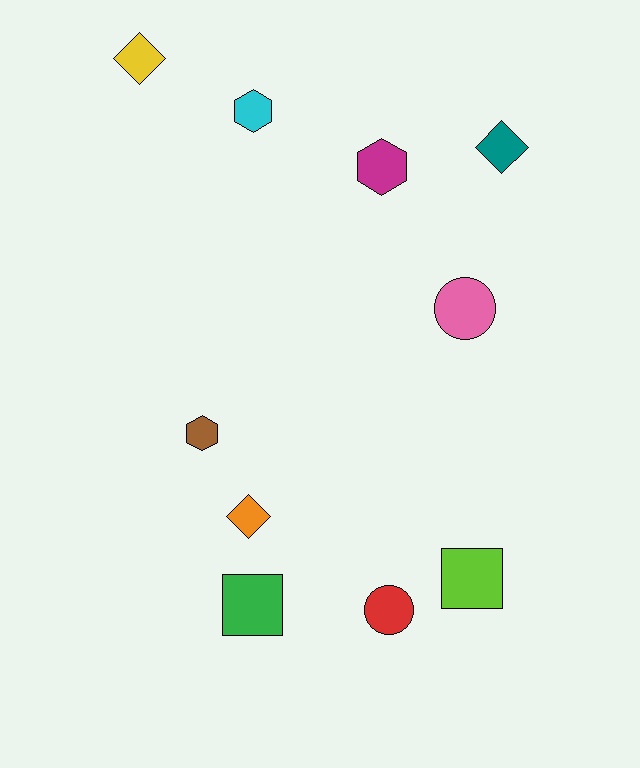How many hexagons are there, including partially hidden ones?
There are 3 hexagons.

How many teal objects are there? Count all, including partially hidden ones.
There is 1 teal object.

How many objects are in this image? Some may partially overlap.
There are 10 objects.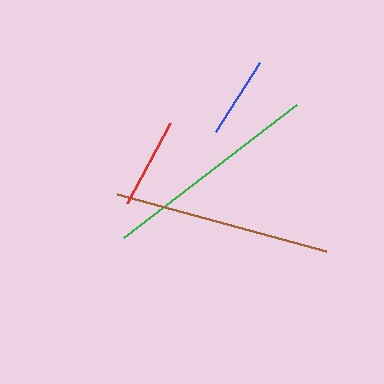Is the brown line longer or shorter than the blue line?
The brown line is longer than the blue line.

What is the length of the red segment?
The red segment is approximately 91 pixels long.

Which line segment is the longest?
The green line is the longest at approximately 219 pixels.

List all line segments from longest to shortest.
From longest to shortest: green, brown, red, blue.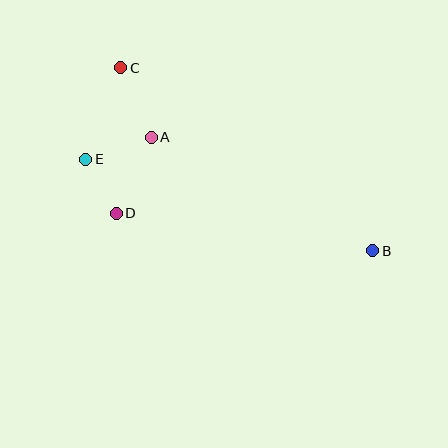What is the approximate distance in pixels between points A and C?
The distance between A and C is approximately 76 pixels.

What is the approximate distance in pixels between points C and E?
The distance between C and E is approximately 98 pixels.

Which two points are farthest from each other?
Points B and C are farthest from each other.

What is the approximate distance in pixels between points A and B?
The distance between A and B is approximately 249 pixels.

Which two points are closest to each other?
Points D and E are closest to each other.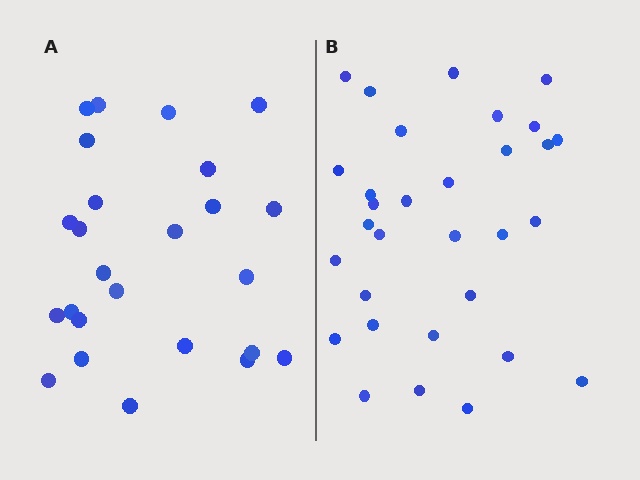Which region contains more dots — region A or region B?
Region B (the right region) has more dots.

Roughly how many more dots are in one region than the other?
Region B has about 6 more dots than region A.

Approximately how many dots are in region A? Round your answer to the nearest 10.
About 20 dots. (The exact count is 25, which rounds to 20.)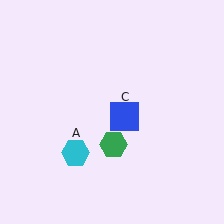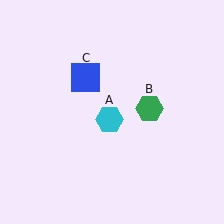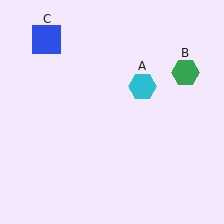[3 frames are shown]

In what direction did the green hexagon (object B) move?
The green hexagon (object B) moved up and to the right.